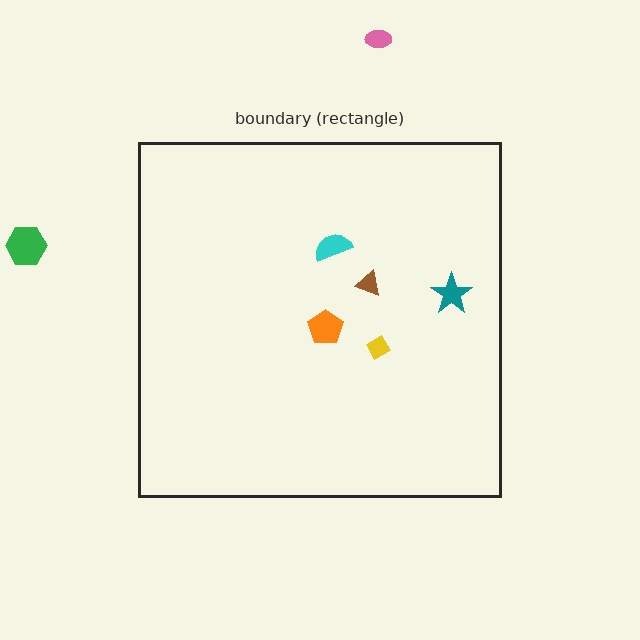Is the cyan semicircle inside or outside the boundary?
Inside.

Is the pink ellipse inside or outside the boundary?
Outside.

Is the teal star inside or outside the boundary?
Inside.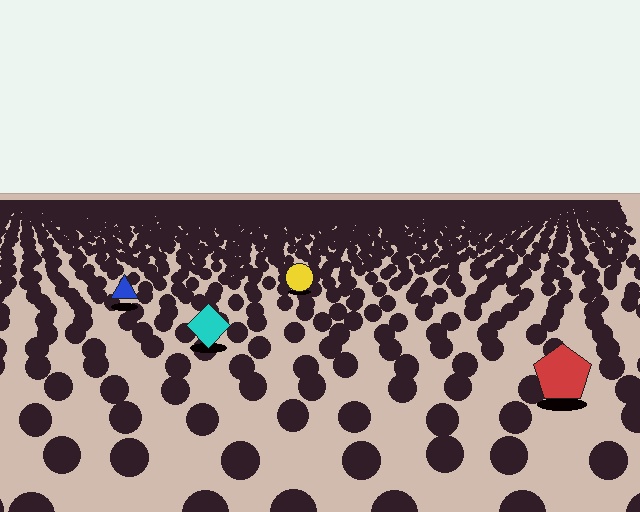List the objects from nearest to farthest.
From nearest to farthest: the red pentagon, the cyan diamond, the blue triangle, the yellow circle.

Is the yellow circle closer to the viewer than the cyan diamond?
No. The cyan diamond is closer — you can tell from the texture gradient: the ground texture is coarser near it.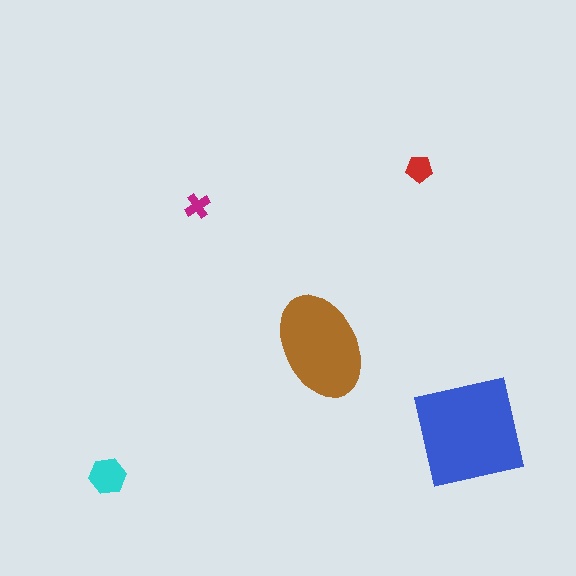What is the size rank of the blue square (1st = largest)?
1st.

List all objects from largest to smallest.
The blue square, the brown ellipse, the cyan hexagon, the red pentagon, the magenta cross.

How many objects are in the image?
There are 5 objects in the image.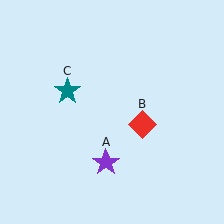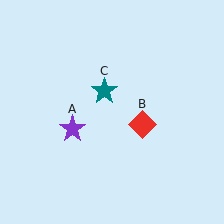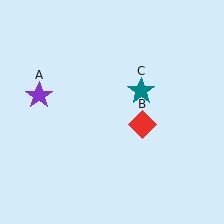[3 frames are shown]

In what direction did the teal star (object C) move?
The teal star (object C) moved right.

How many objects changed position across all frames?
2 objects changed position: purple star (object A), teal star (object C).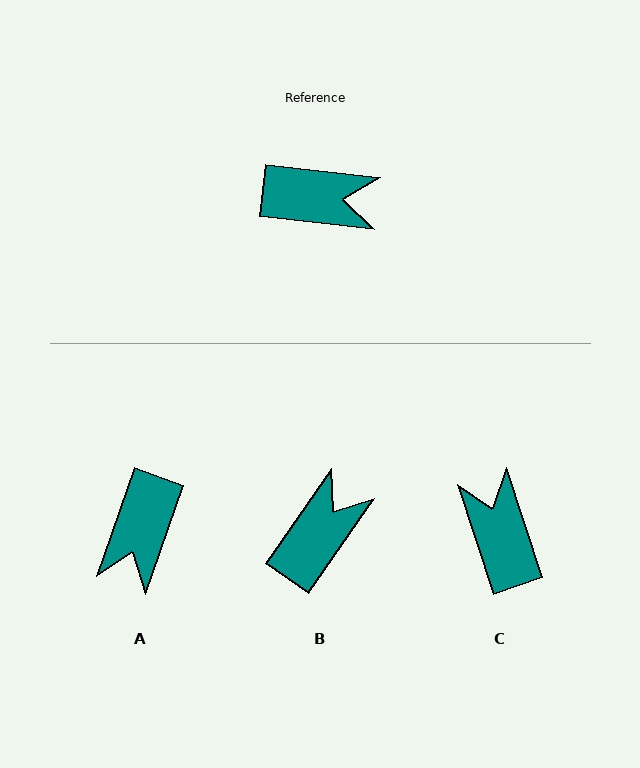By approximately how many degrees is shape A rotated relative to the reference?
Approximately 103 degrees clockwise.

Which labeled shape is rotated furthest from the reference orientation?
C, about 115 degrees away.